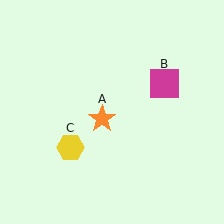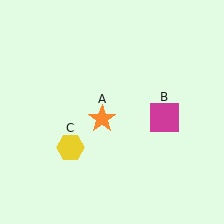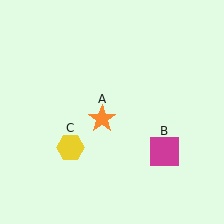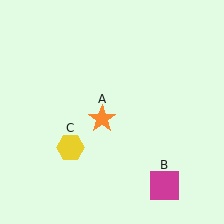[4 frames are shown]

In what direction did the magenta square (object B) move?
The magenta square (object B) moved down.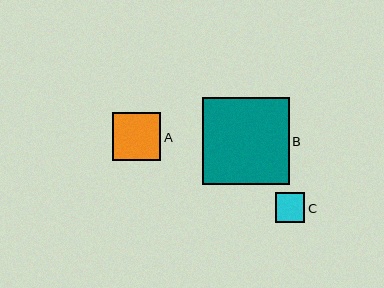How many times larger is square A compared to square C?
Square A is approximately 1.7 times the size of square C.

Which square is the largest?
Square B is the largest with a size of approximately 87 pixels.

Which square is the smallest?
Square C is the smallest with a size of approximately 29 pixels.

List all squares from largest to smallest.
From largest to smallest: B, A, C.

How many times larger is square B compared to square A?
Square B is approximately 1.8 times the size of square A.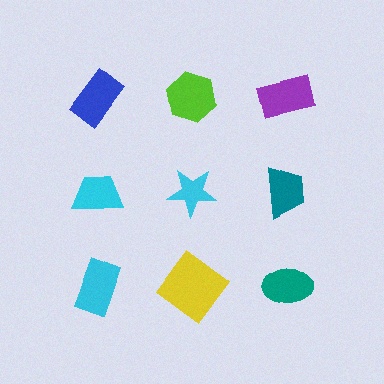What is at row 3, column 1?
A cyan rectangle.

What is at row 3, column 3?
A teal ellipse.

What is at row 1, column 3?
A purple rectangle.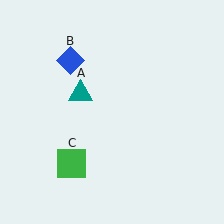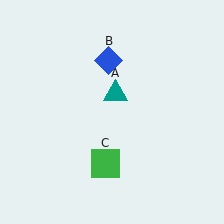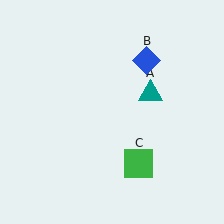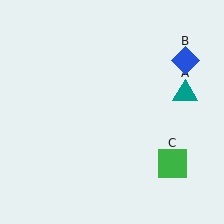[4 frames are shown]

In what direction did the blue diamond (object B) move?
The blue diamond (object B) moved right.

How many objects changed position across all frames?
3 objects changed position: teal triangle (object A), blue diamond (object B), green square (object C).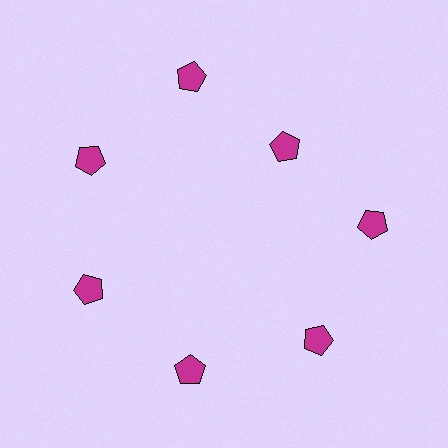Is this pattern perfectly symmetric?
No. The 7 magenta pentagons are arranged in a ring, but one element near the 1 o'clock position is pulled inward toward the center, breaking the 7-fold rotational symmetry.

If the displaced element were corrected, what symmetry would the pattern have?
It would have 7-fold rotational symmetry — the pattern would map onto itself every 51 degrees.